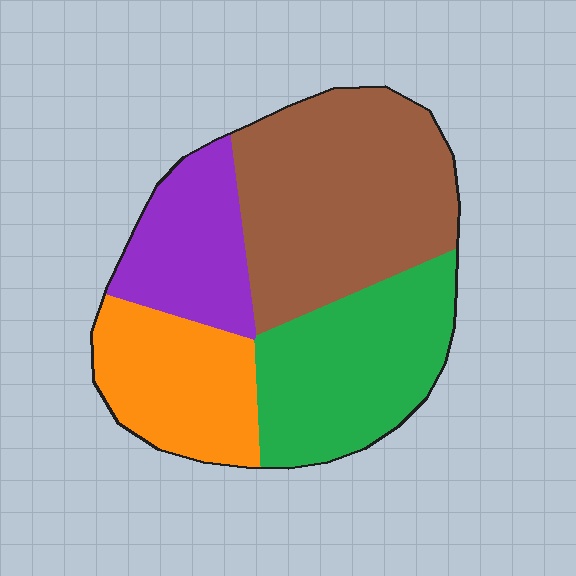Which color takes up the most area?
Brown, at roughly 35%.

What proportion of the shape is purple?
Purple covers 17% of the shape.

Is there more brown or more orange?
Brown.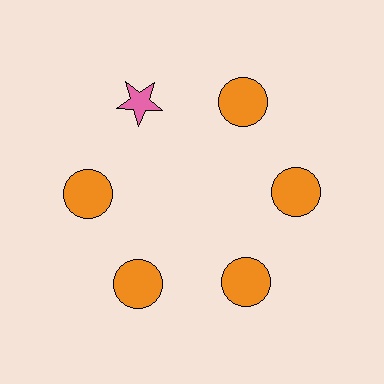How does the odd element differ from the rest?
It differs in both color (pink instead of orange) and shape (star instead of circle).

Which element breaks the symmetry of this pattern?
The pink star at roughly the 11 o'clock position breaks the symmetry. All other shapes are orange circles.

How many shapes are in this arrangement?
There are 6 shapes arranged in a ring pattern.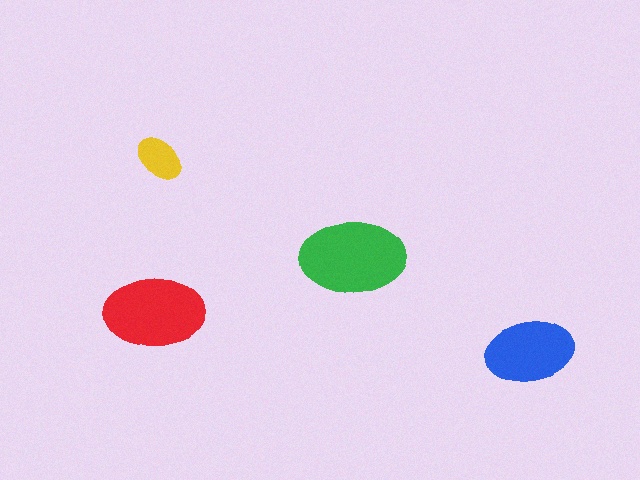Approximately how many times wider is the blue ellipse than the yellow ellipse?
About 2 times wider.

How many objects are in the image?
There are 4 objects in the image.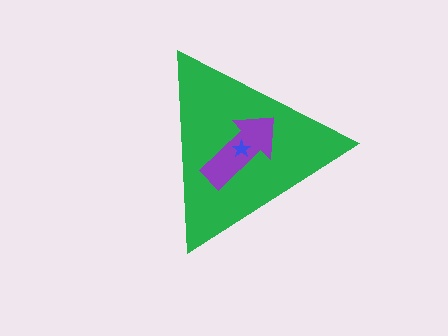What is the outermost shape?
The green triangle.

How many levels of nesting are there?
3.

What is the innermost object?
The blue star.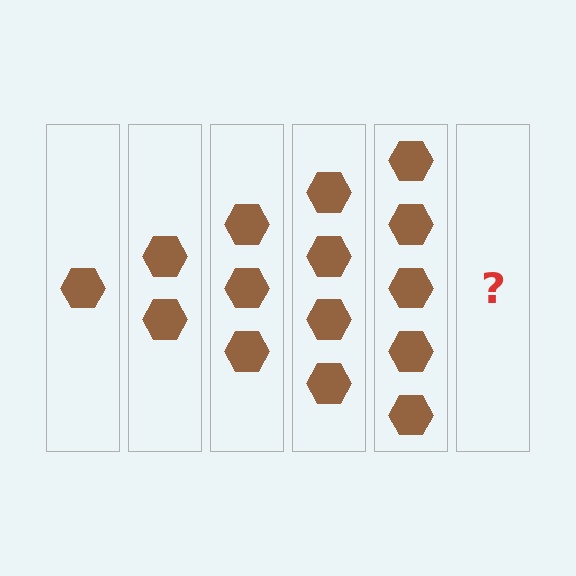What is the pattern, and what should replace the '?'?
The pattern is that each step adds one more hexagon. The '?' should be 6 hexagons.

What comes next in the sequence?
The next element should be 6 hexagons.